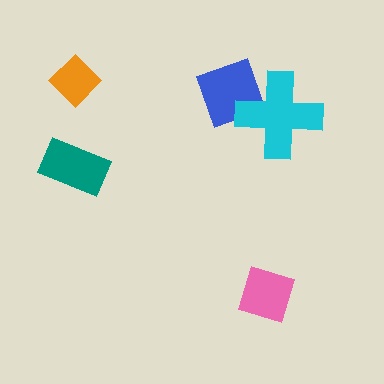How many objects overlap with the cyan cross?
1 object overlaps with the cyan cross.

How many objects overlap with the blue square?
1 object overlaps with the blue square.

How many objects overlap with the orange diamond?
0 objects overlap with the orange diamond.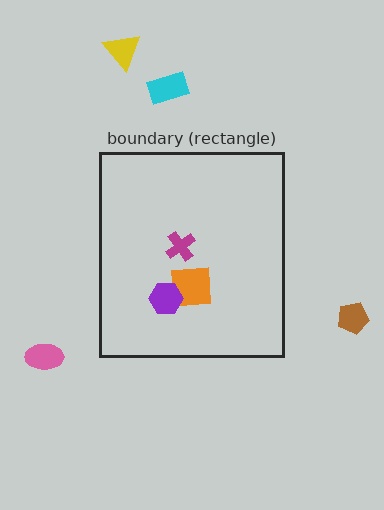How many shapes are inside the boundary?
3 inside, 4 outside.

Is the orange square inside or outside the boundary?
Inside.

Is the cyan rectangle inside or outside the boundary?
Outside.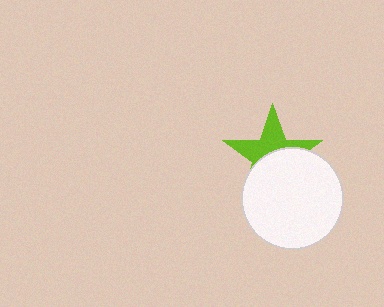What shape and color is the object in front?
The object in front is a white circle.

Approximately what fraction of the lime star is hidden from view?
Roughly 52% of the lime star is hidden behind the white circle.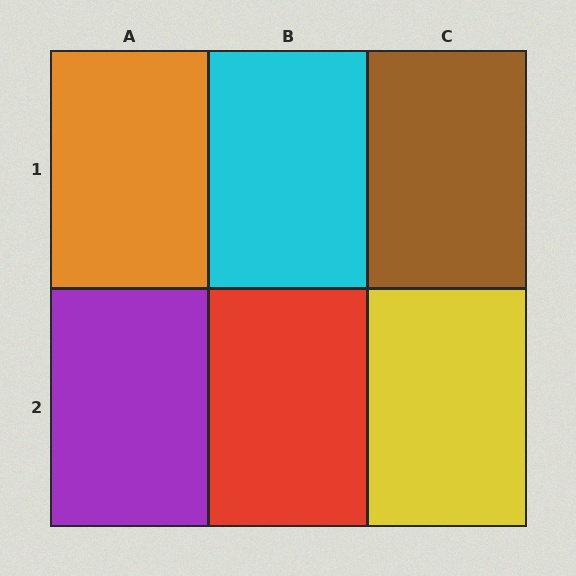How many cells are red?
1 cell is red.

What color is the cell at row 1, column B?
Cyan.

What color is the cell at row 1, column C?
Brown.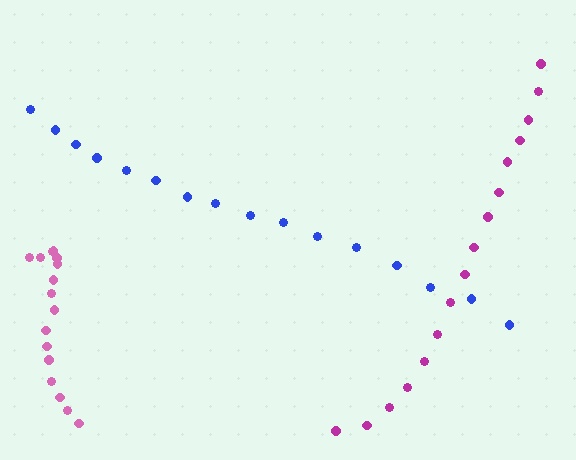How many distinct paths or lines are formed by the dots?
There are 3 distinct paths.